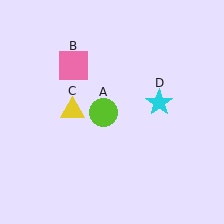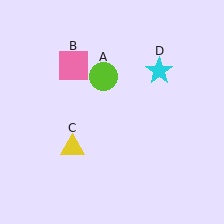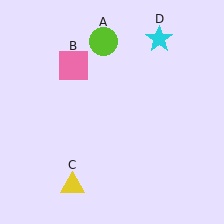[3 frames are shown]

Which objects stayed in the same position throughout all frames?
Pink square (object B) remained stationary.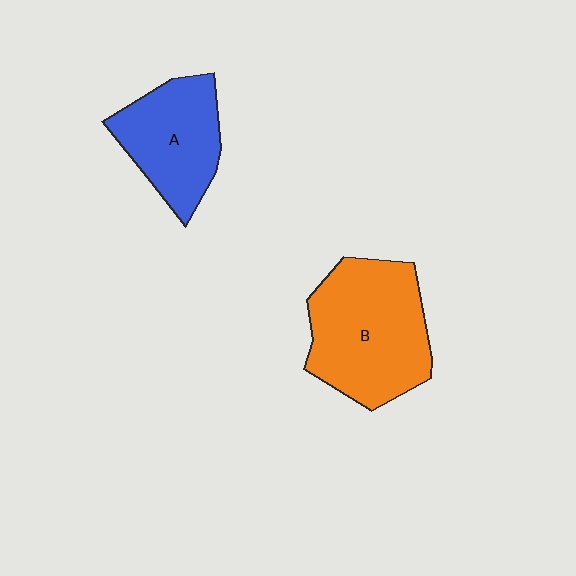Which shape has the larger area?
Shape B (orange).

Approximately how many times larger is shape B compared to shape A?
Approximately 1.4 times.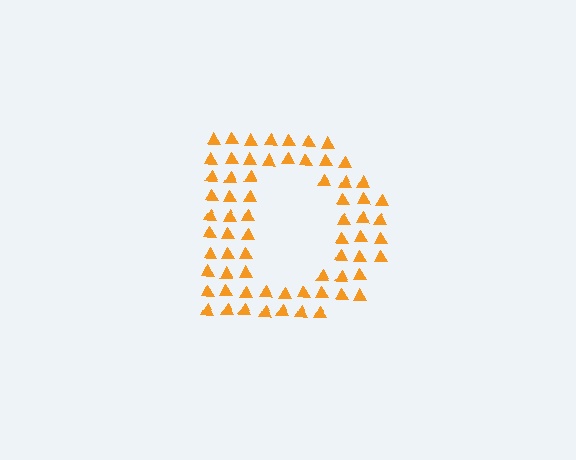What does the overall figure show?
The overall figure shows the letter D.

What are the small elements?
The small elements are triangles.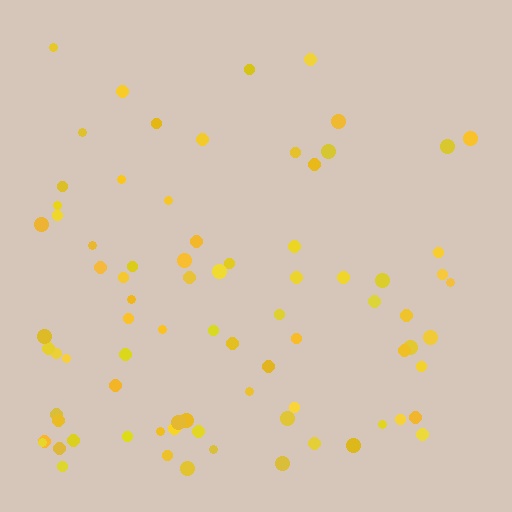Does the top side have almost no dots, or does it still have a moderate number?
Still a moderate number, just noticeably fewer than the bottom.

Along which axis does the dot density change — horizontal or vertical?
Vertical.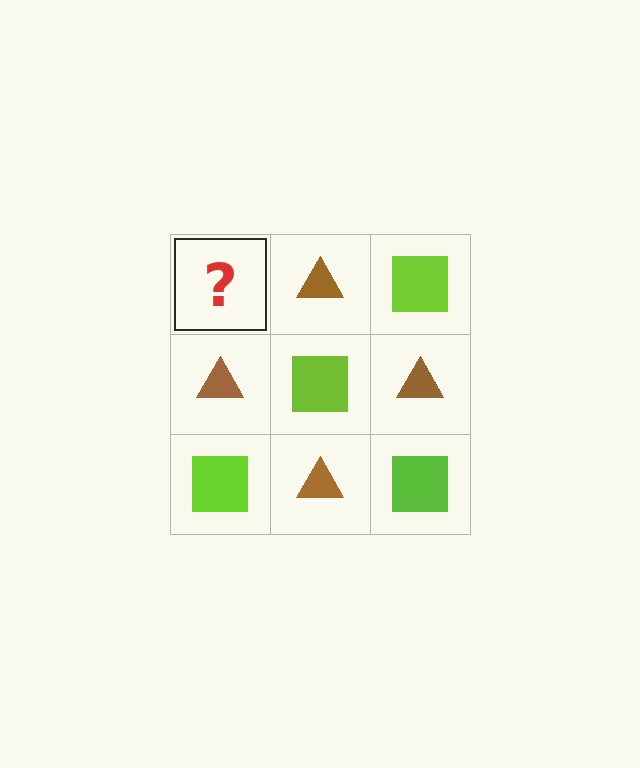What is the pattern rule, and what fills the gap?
The rule is that it alternates lime square and brown triangle in a checkerboard pattern. The gap should be filled with a lime square.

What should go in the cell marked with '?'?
The missing cell should contain a lime square.